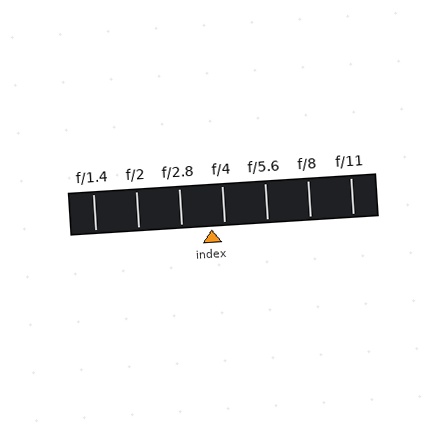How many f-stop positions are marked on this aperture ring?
There are 7 f-stop positions marked.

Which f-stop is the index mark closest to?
The index mark is closest to f/4.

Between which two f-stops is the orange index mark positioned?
The index mark is between f/2.8 and f/4.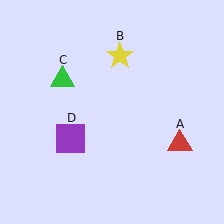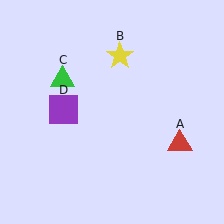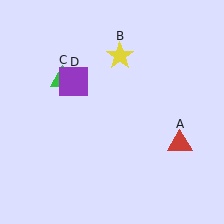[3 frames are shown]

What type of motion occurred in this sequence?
The purple square (object D) rotated clockwise around the center of the scene.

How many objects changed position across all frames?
1 object changed position: purple square (object D).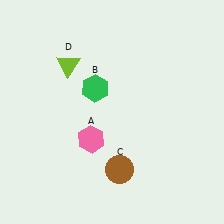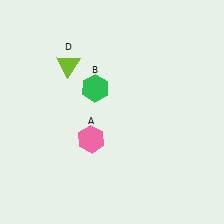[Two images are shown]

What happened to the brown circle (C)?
The brown circle (C) was removed in Image 2. It was in the bottom-right area of Image 1.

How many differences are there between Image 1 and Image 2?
There is 1 difference between the two images.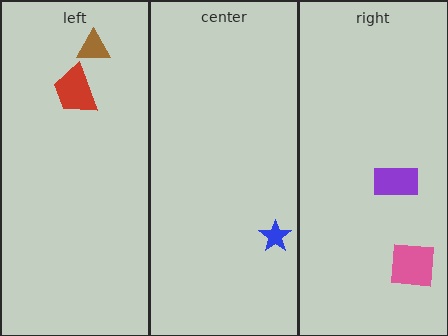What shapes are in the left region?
The red trapezoid, the brown triangle.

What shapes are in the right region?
The purple rectangle, the pink square.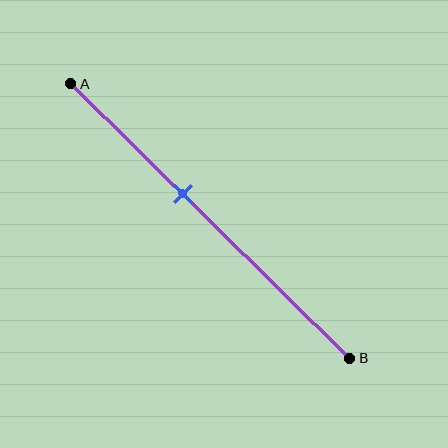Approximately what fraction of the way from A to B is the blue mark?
The blue mark is approximately 40% of the way from A to B.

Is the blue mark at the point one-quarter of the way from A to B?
No, the mark is at about 40% from A, not at the 25% one-quarter point.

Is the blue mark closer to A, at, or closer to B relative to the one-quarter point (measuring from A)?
The blue mark is closer to point B than the one-quarter point of segment AB.